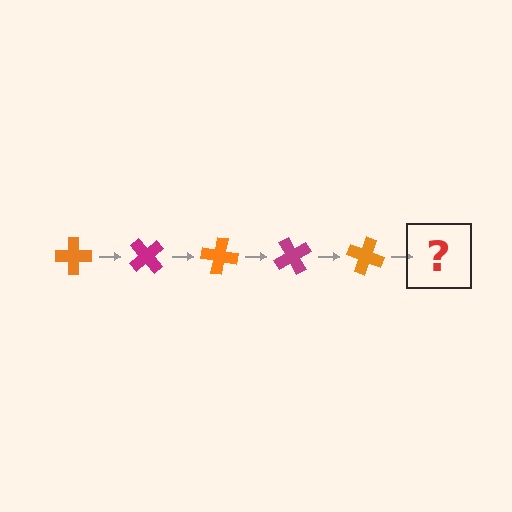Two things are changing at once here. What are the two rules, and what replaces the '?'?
The two rules are that it rotates 50 degrees each step and the color cycles through orange and magenta. The '?' should be a magenta cross, rotated 250 degrees from the start.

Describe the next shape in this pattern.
It should be a magenta cross, rotated 250 degrees from the start.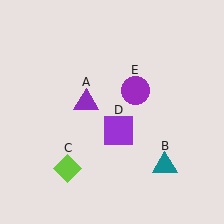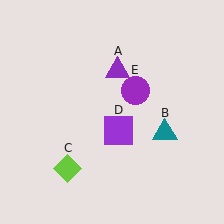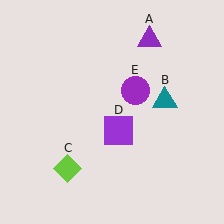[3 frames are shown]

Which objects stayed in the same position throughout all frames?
Lime diamond (object C) and purple square (object D) and purple circle (object E) remained stationary.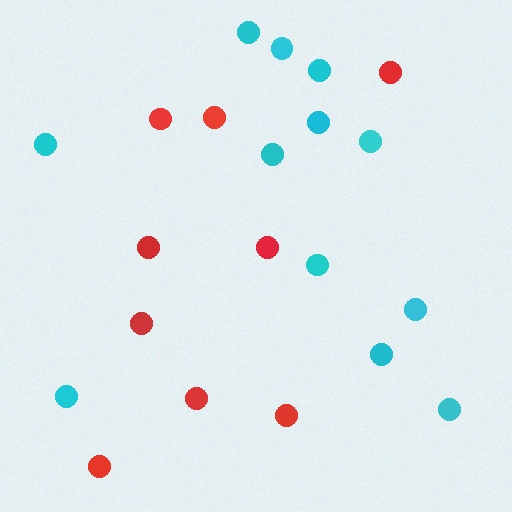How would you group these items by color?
There are 2 groups: one group of red circles (9) and one group of cyan circles (12).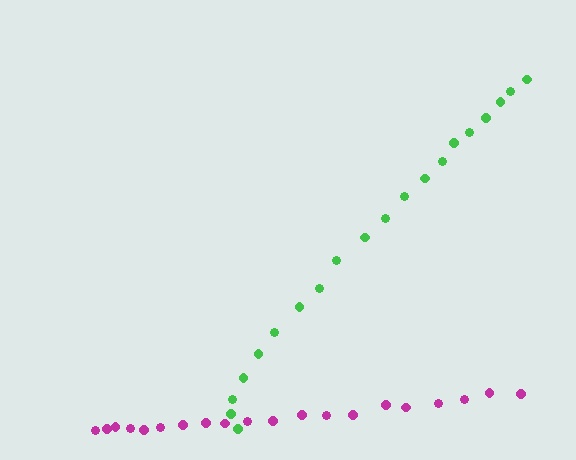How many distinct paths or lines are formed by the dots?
There are 2 distinct paths.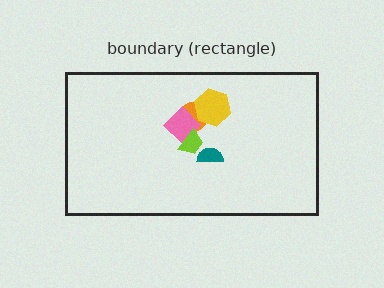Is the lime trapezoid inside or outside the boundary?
Inside.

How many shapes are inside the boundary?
5 inside, 0 outside.